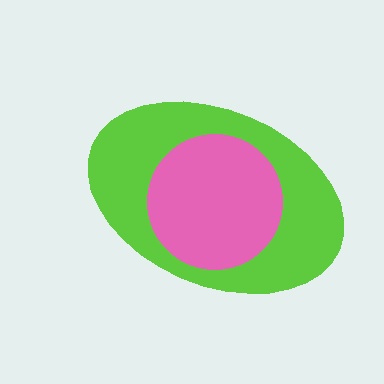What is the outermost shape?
The lime ellipse.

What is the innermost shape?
The pink circle.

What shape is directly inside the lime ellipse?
The pink circle.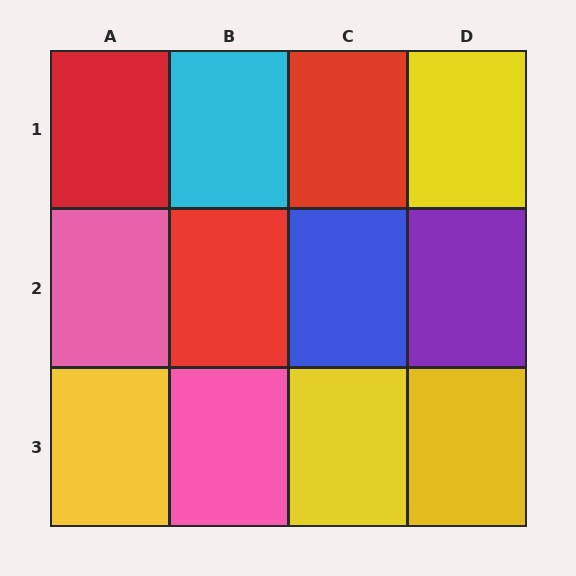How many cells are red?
3 cells are red.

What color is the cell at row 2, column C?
Blue.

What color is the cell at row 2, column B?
Red.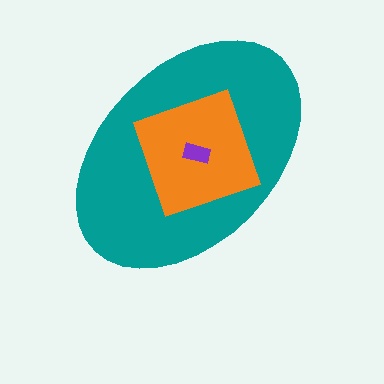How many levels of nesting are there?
3.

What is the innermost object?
The purple rectangle.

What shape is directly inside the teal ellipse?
The orange square.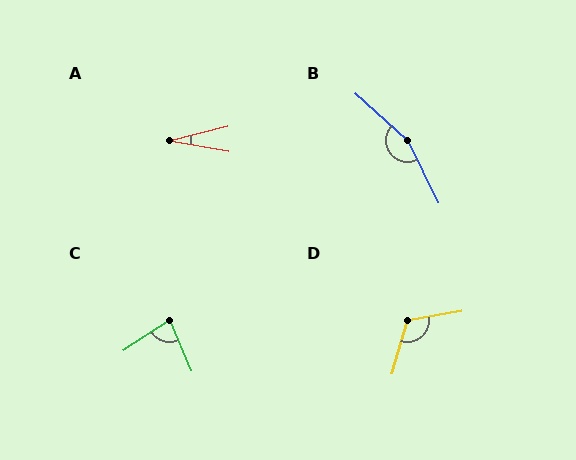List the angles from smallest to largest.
A (23°), C (80°), D (116°), B (158°).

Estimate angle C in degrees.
Approximately 80 degrees.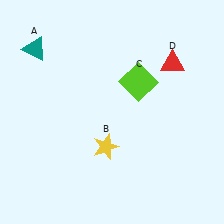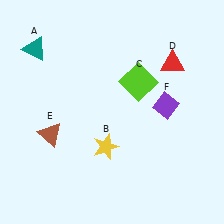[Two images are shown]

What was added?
A brown triangle (E), a purple diamond (F) were added in Image 2.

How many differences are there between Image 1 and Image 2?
There are 2 differences between the two images.